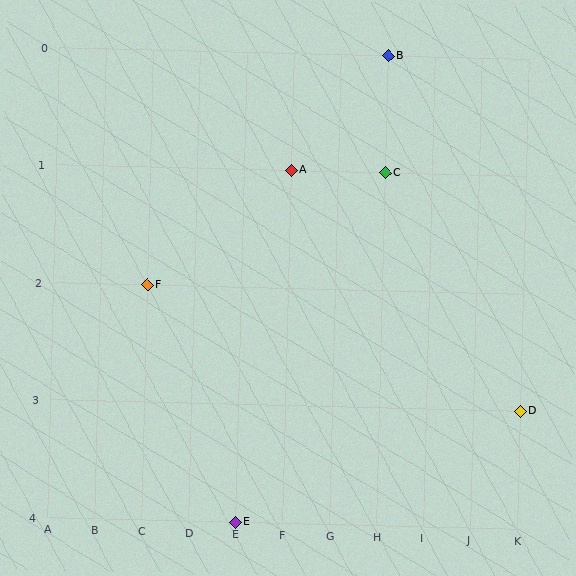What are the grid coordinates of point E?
Point E is at grid coordinates (E, 4).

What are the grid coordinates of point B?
Point B is at grid coordinates (H, 0).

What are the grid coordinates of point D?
Point D is at grid coordinates (K, 3).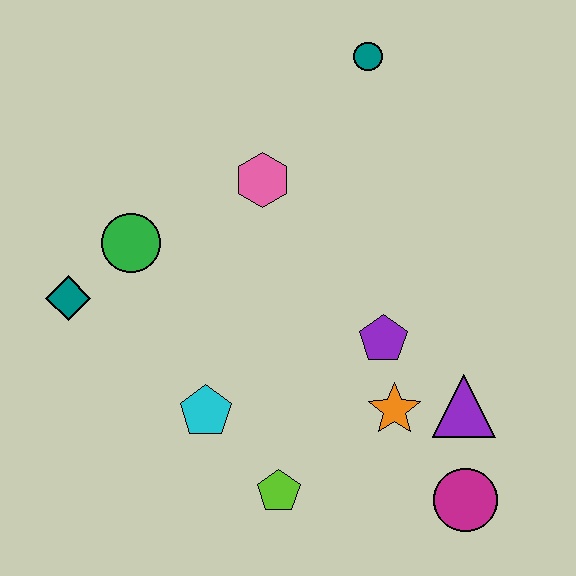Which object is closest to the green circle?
The teal diamond is closest to the green circle.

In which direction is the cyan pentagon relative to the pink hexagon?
The cyan pentagon is below the pink hexagon.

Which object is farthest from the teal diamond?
The magenta circle is farthest from the teal diamond.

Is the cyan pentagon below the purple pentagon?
Yes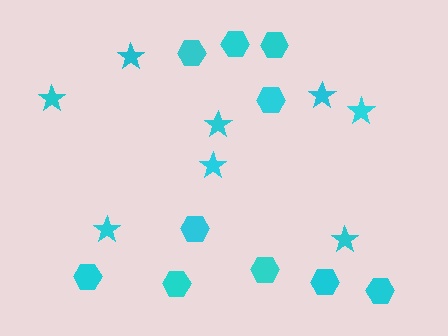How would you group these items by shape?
There are 2 groups: one group of stars (8) and one group of hexagons (10).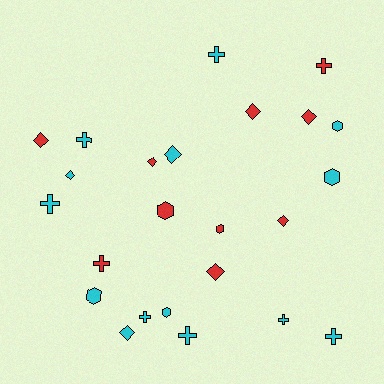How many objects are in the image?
There are 24 objects.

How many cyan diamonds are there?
There are 3 cyan diamonds.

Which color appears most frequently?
Cyan, with 14 objects.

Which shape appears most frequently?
Cross, with 9 objects.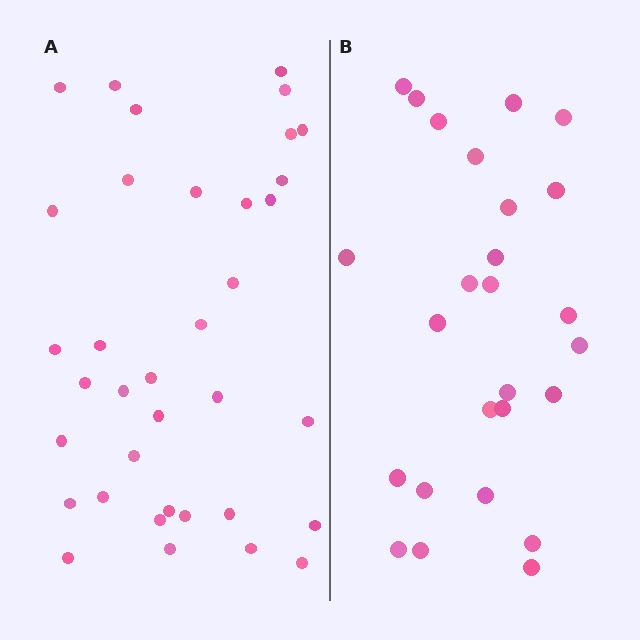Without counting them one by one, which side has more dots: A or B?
Region A (the left region) has more dots.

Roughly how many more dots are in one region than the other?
Region A has roughly 10 or so more dots than region B.